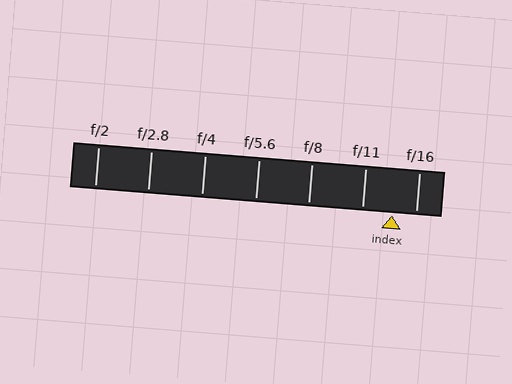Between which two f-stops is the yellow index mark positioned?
The index mark is between f/11 and f/16.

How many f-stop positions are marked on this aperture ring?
There are 7 f-stop positions marked.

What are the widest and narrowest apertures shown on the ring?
The widest aperture shown is f/2 and the narrowest is f/16.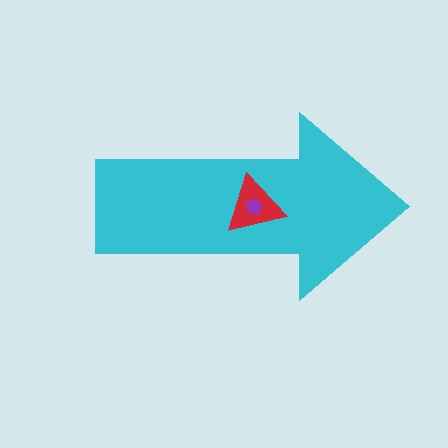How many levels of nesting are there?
3.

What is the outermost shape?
The cyan arrow.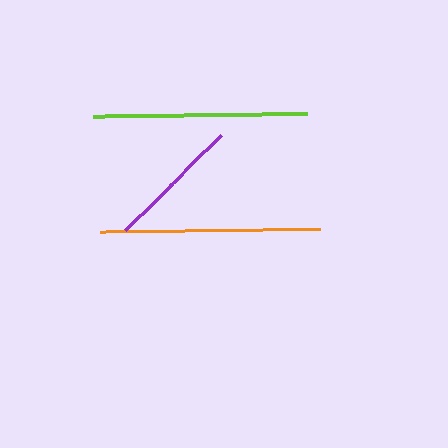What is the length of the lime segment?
The lime segment is approximately 214 pixels long.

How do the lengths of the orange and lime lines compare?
The orange and lime lines are approximately the same length.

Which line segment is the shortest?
The purple line is the shortest at approximately 135 pixels.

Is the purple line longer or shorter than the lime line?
The lime line is longer than the purple line.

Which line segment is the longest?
The orange line is the longest at approximately 221 pixels.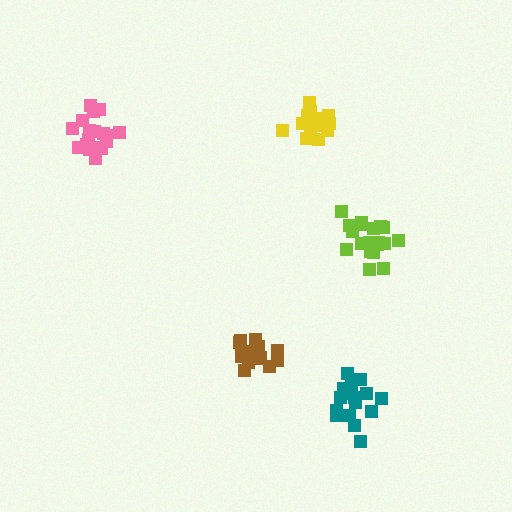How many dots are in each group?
Group 1: 19 dots, Group 2: 16 dots, Group 3: 19 dots, Group 4: 14 dots, Group 5: 18 dots (86 total).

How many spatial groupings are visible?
There are 5 spatial groupings.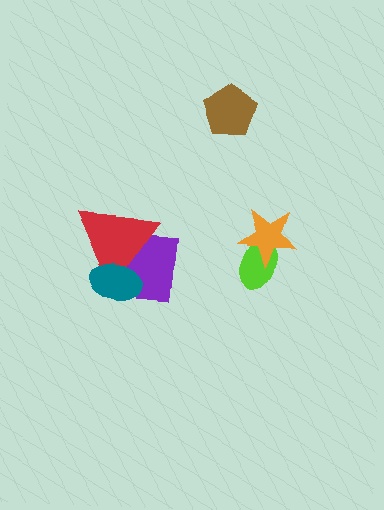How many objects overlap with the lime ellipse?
1 object overlaps with the lime ellipse.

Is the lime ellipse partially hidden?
Yes, it is partially covered by another shape.